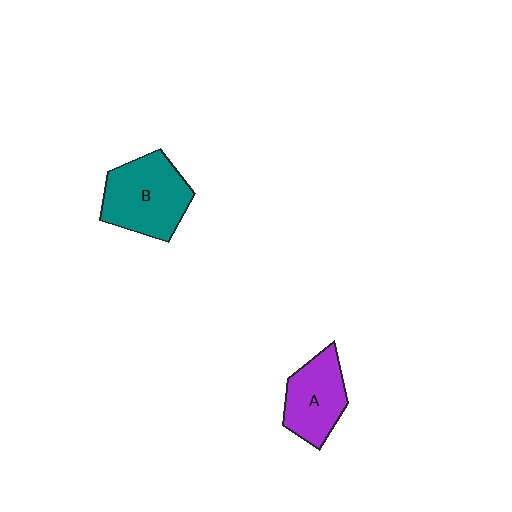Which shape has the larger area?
Shape B (teal).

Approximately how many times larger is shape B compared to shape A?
Approximately 1.3 times.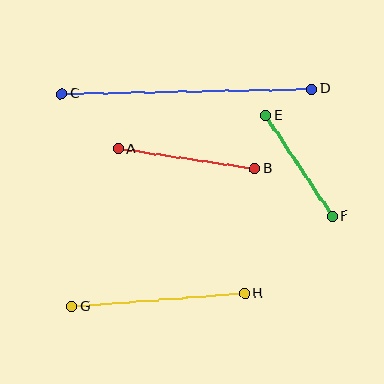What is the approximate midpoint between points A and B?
The midpoint is at approximately (187, 159) pixels.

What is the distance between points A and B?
The distance is approximately 138 pixels.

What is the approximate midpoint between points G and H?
The midpoint is at approximately (158, 300) pixels.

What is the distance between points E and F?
The distance is approximately 121 pixels.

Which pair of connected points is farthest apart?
Points C and D are farthest apart.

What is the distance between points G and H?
The distance is approximately 174 pixels.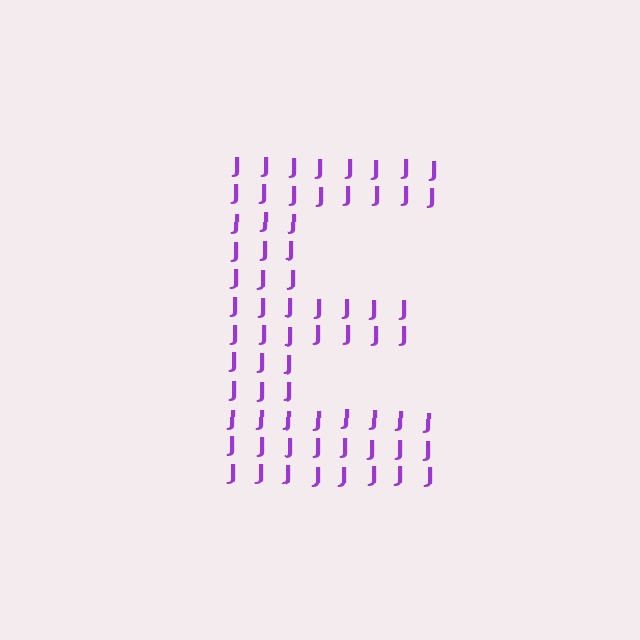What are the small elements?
The small elements are letter J's.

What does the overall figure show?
The overall figure shows the letter E.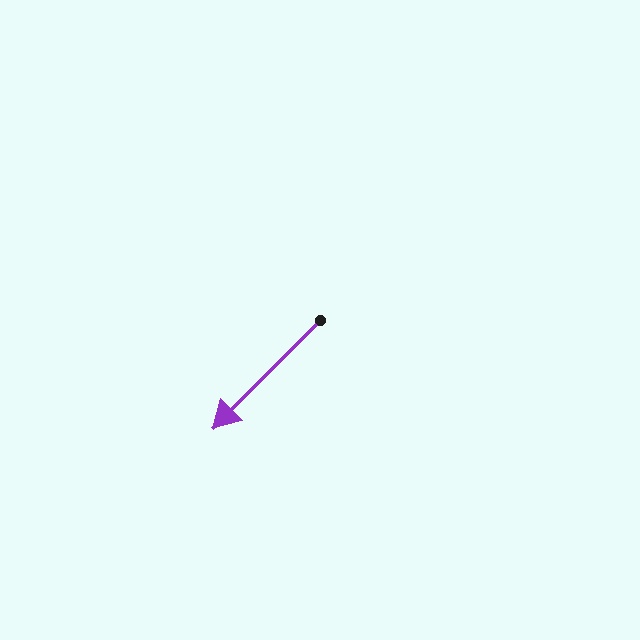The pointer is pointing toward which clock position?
Roughly 7 o'clock.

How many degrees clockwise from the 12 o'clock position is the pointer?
Approximately 225 degrees.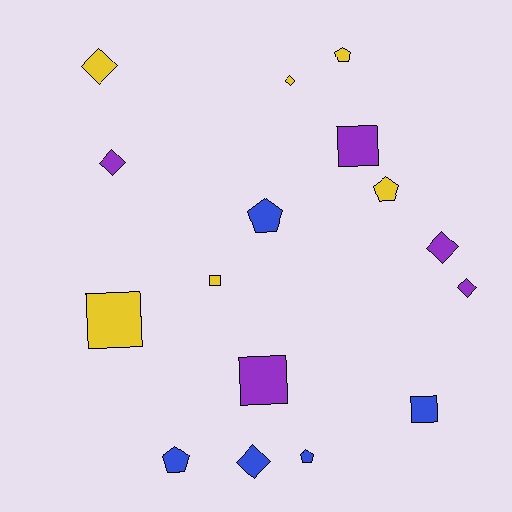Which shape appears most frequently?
Diamond, with 6 objects.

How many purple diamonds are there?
There are 3 purple diamonds.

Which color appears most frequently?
Yellow, with 6 objects.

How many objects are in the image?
There are 16 objects.